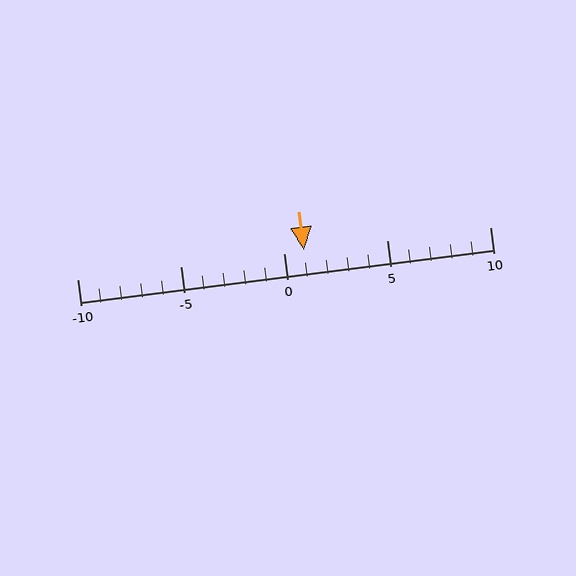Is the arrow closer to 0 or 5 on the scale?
The arrow is closer to 0.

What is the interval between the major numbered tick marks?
The major tick marks are spaced 5 units apart.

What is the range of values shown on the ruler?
The ruler shows values from -10 to 10.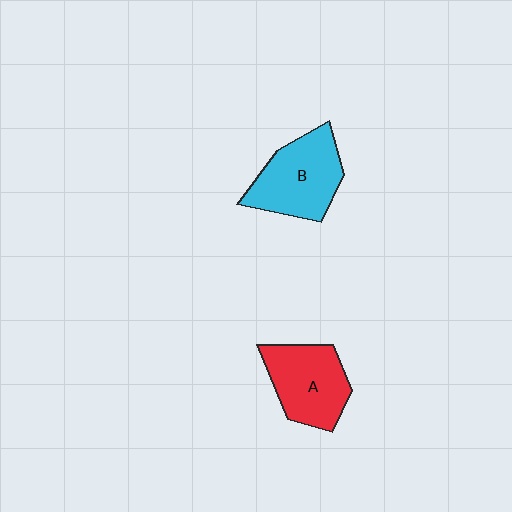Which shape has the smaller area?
Shape A (red).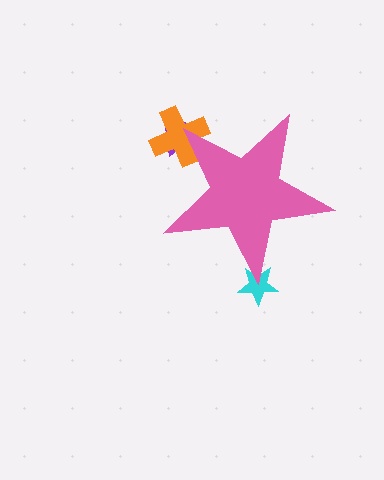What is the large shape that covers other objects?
A pink star.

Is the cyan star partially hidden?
Yes, the cyan star is partially hidden behind the pink star.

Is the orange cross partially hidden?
Yes, the orange cross is partially hidden behind the pink star.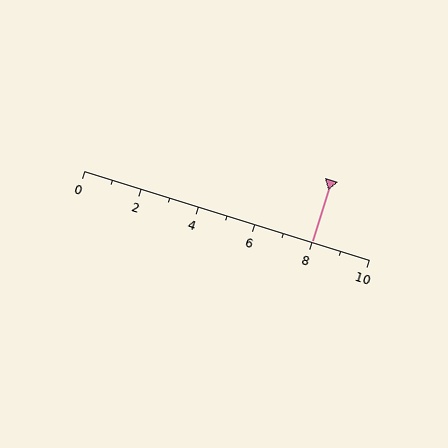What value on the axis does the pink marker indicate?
The marker indicates approximately 8.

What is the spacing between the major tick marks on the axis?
The major ticks are spaced 2 apart.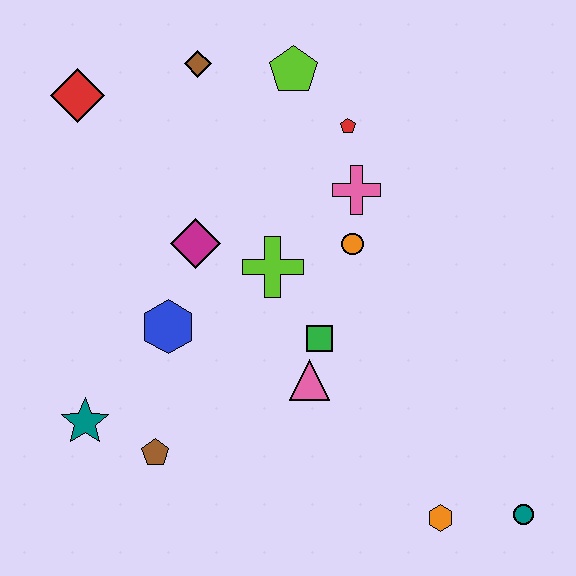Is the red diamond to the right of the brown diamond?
No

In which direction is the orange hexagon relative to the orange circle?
The orange hexagon is below the orange circle.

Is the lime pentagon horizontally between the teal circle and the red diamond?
Yes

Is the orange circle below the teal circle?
No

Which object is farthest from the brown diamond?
The teal circle is farthest from the brown diamond.